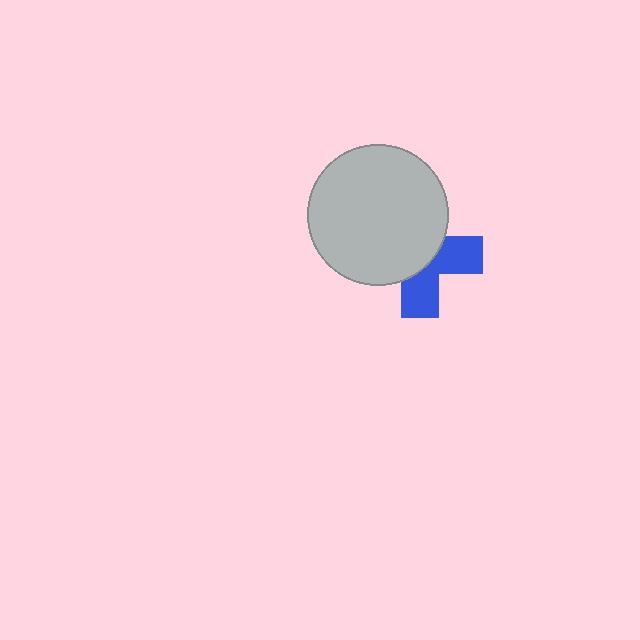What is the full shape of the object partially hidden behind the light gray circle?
The partially hidden object is a blue cross.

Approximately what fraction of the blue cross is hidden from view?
Roughly 58% of the blue cross is hidden behind the light gray circle.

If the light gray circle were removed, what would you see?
You would see the complete blue cross.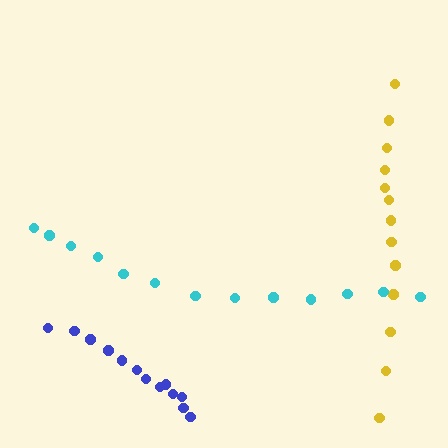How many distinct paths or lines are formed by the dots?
There are 3 distinct paths.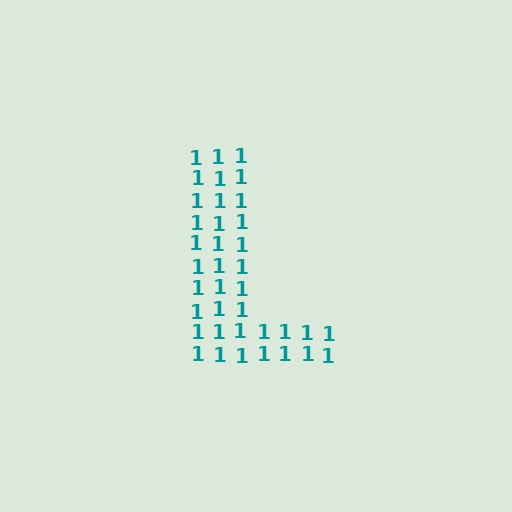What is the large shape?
The large shape is the letter L.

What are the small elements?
The small elements are digit 1's.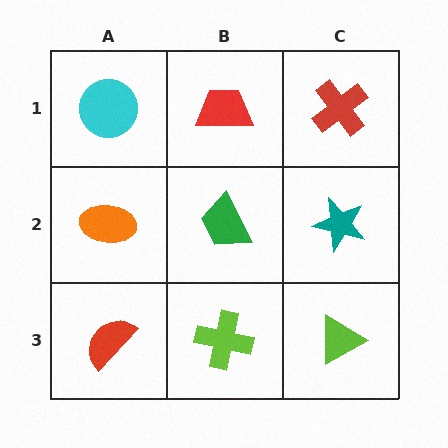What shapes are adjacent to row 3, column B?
A green trapezoid (row 2, column B), a red semicircle (row 3, column A), a lime triangle (row 3, column C).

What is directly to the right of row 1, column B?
A red cross.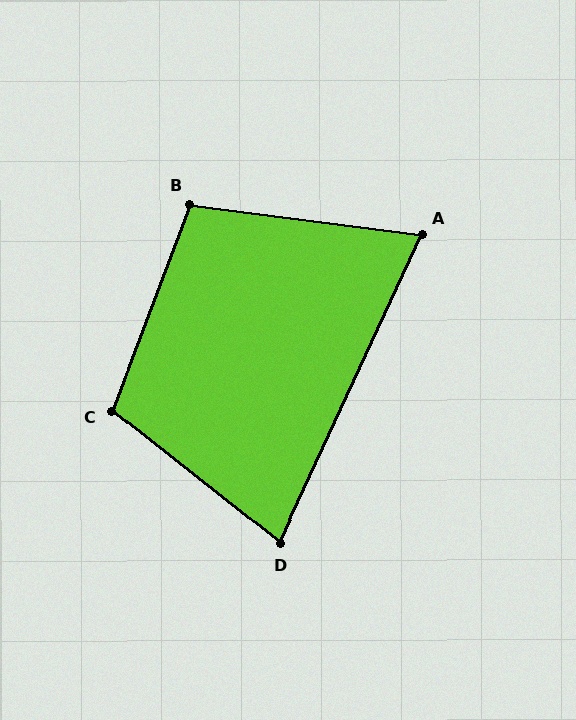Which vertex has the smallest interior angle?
A, at approximately 72 degrees.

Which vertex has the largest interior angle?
C, at approximately 108 degrees.